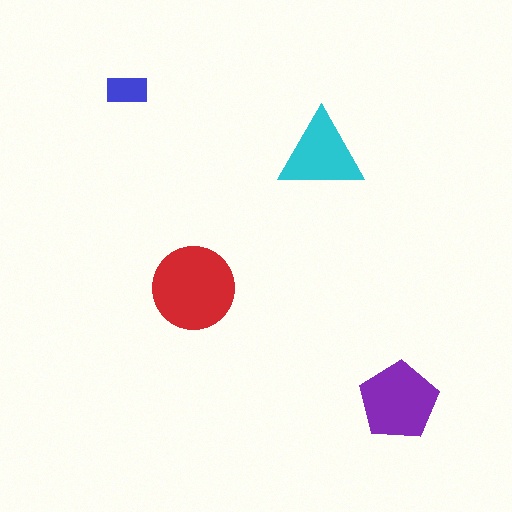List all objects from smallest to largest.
The blue rectangle, the cyan triangle, the purple pentagon, the red circle.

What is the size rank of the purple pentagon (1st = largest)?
2nd.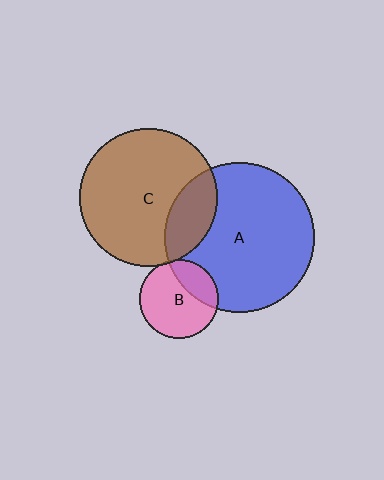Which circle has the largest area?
Circle A (blue).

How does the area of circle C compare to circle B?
Approximately 3.1 times.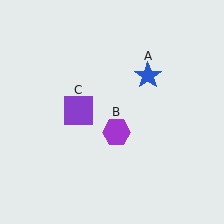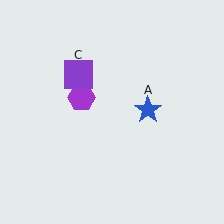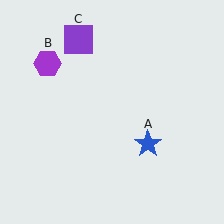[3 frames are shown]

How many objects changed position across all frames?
3 objects changed position: blue star (object A), purple hexagon (object B), purple square (object C).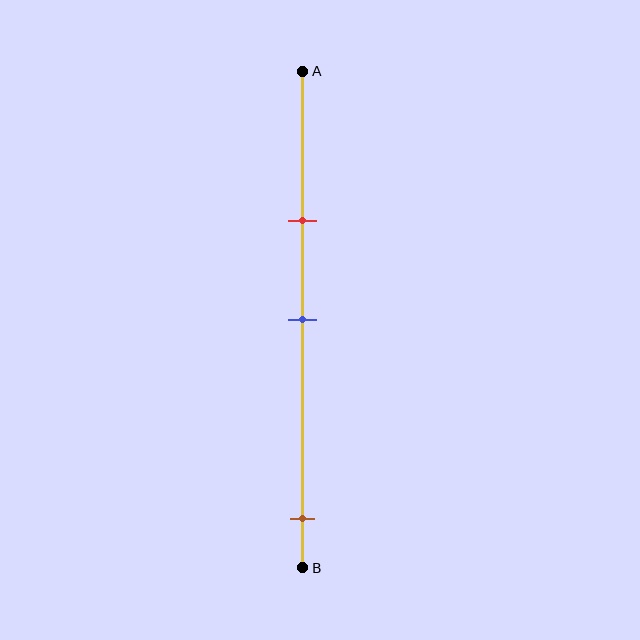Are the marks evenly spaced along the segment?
No, the marks are not evenly spaced.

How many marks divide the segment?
There are 3 marks dividing the segment.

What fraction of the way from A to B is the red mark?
The red mark is approximately 30% (0.3) of the way from A to B.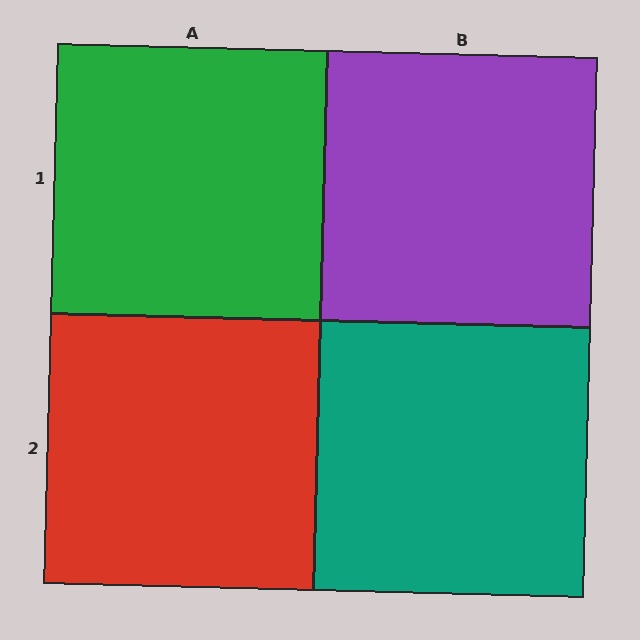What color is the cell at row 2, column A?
Red.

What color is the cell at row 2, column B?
Teal.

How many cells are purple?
1 cell is purple.